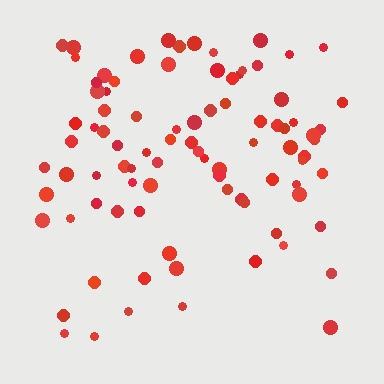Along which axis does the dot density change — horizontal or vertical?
Vertical.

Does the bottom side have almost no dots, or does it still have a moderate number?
Still a moderate number, just noticeably fewer than the top.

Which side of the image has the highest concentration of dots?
The top.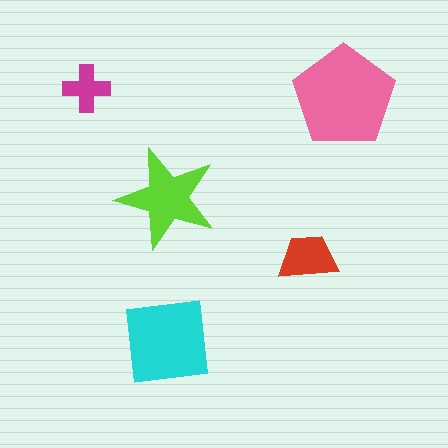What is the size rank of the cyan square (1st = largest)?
2nd.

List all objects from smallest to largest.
The magenta cross, the red trapezoid, the lime star, the cyan square, the pink pentagon.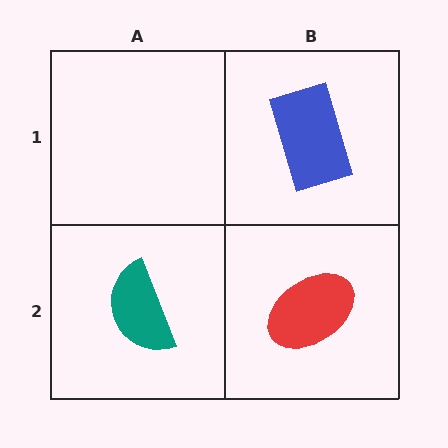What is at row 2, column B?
A red ellipse.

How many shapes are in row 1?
1 shape.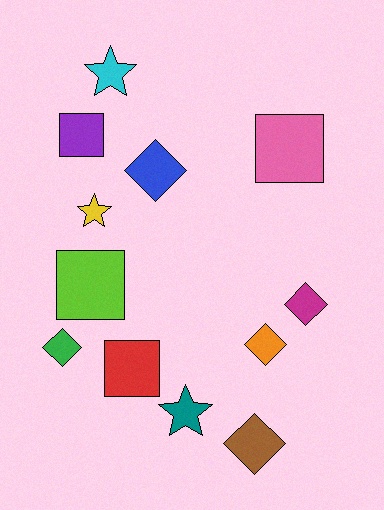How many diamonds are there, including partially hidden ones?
There are 5 diamonds.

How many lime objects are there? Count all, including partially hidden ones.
There is 1 lime object.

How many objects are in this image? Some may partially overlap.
There are 12 objects.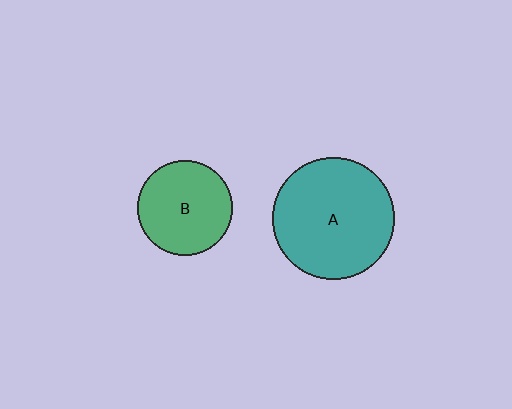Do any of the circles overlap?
No, none of the circles overlap.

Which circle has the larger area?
Circle A (teal).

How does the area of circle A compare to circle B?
Approximately 1.7 times.